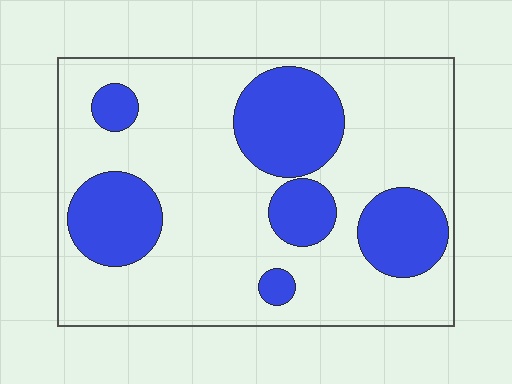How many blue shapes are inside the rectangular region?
6.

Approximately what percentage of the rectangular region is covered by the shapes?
Approximately 30%.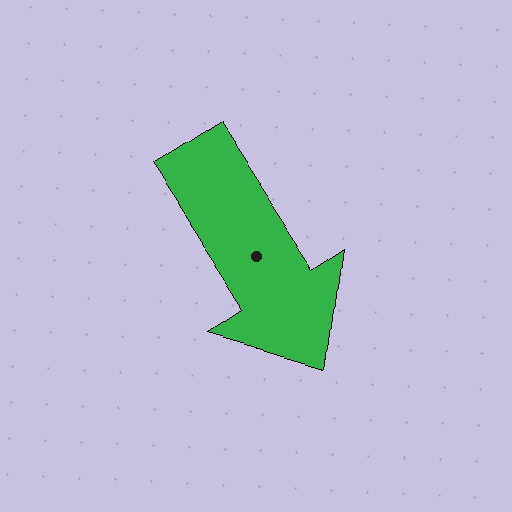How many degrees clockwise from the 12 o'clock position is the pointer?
Approximately 147 degrees.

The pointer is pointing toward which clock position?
Roughly 5 o'clock.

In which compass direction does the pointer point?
Southeast.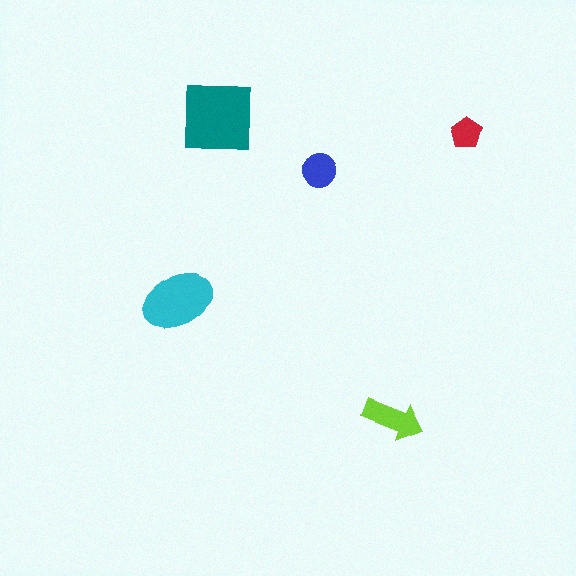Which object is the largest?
The teal square.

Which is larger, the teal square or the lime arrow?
The teal square.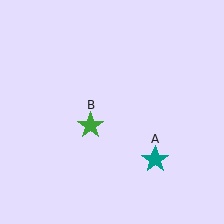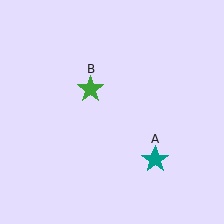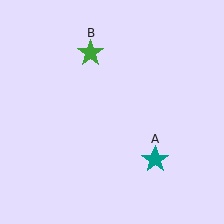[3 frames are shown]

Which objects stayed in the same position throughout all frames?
Teal star (object A) remained stationary.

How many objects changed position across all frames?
1 object changed position: green star (object B).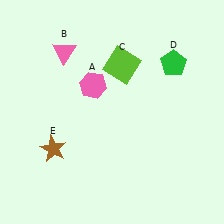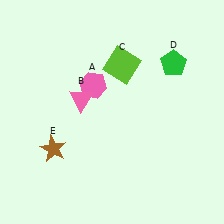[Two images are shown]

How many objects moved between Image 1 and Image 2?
1 object moved between the two images.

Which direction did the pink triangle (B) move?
The pink triangle (B) moved down.